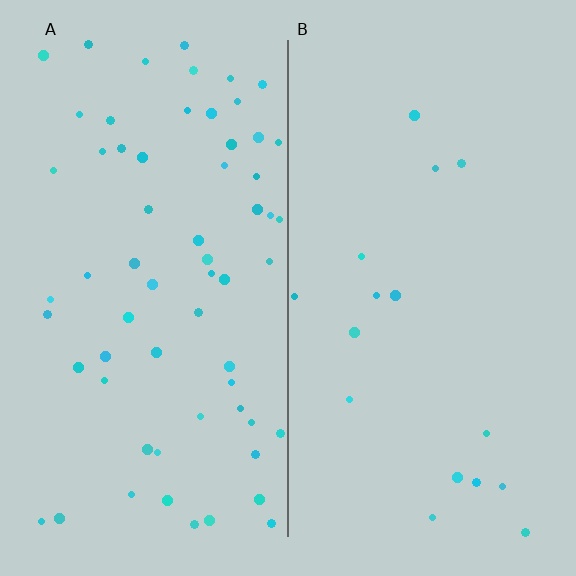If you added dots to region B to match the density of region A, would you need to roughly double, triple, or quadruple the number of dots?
Approximately quadruple.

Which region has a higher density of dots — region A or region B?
A (the left).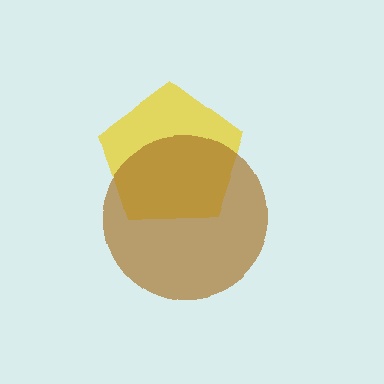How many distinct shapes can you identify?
There are 2 distinct shapes: a yellow pentagon, a brown circle.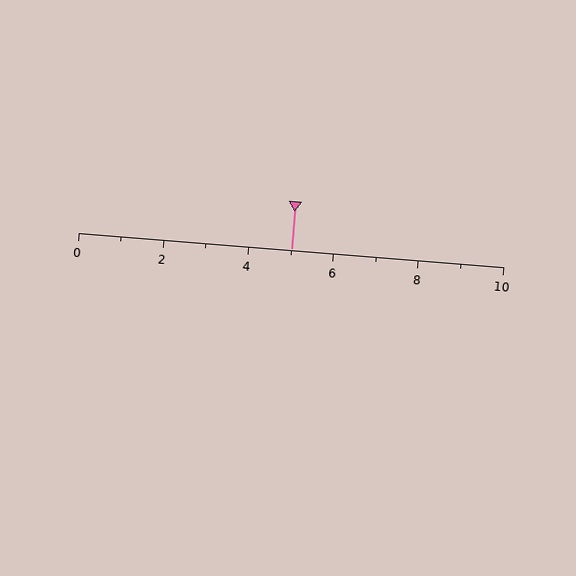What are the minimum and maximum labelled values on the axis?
The axis runs from 0 to 10.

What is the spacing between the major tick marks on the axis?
The major ticks are spaced 2 apart.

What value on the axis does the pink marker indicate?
The marker indicates approximately 5.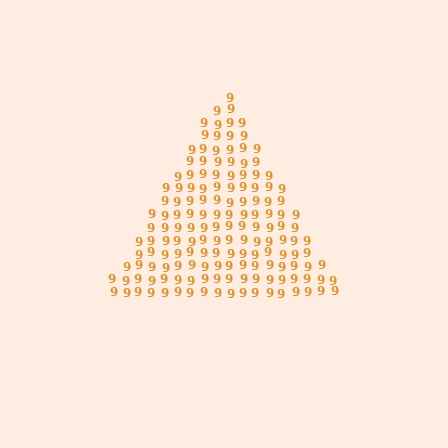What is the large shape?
The large shape is a triangle.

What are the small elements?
The small elements are digit 9's.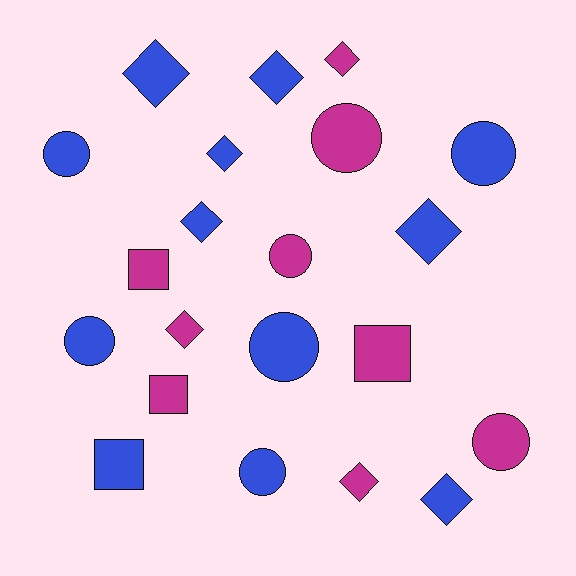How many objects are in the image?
There are 21 objects.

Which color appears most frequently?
Blue, with 12 objects.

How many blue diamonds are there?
There are 6 blue diamonds.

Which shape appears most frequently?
Diamond, with 9 objects.